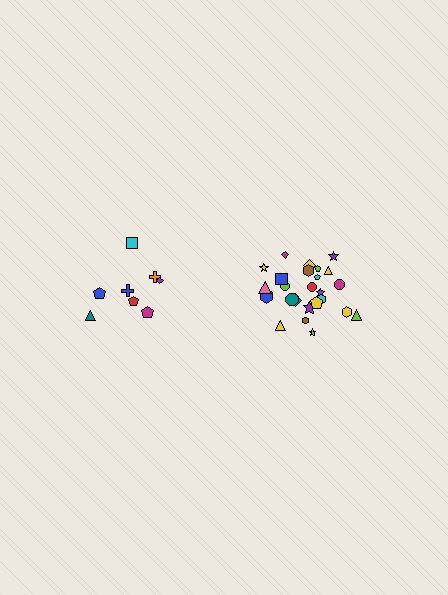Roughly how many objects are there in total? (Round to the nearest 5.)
Roughly 35 objects in total.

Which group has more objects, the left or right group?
The right group.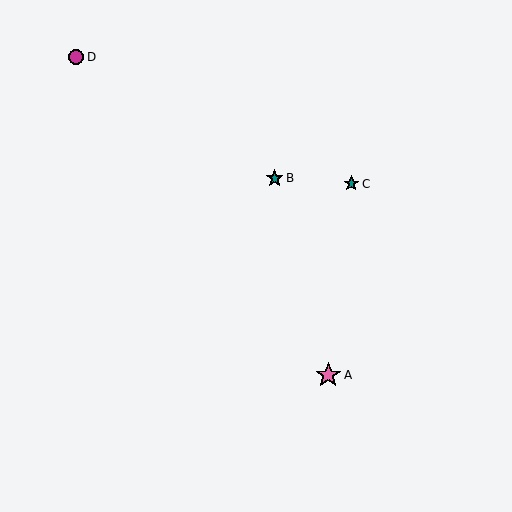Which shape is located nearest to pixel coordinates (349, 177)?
The teal star (labeled C) at (351, 184) is nearest to that location.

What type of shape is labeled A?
Shape A is a pink star.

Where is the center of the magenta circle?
The center of the magenta circle is at (76, 57).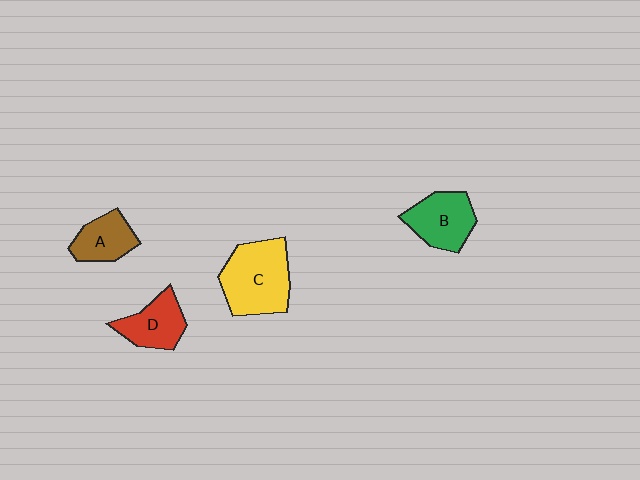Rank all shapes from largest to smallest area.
From largest to smallest: C (yellow), B (green), D (red), A (brown).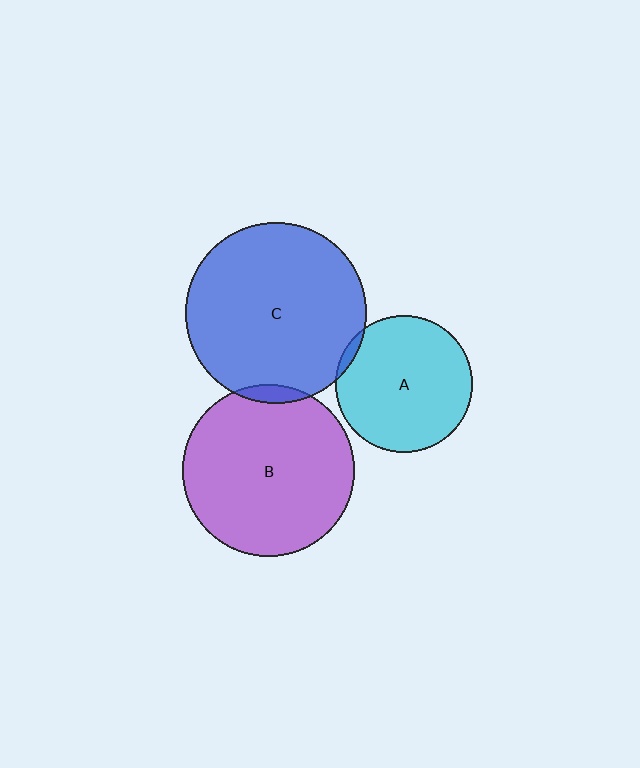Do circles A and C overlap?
Yes.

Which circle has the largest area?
Circle C (blue).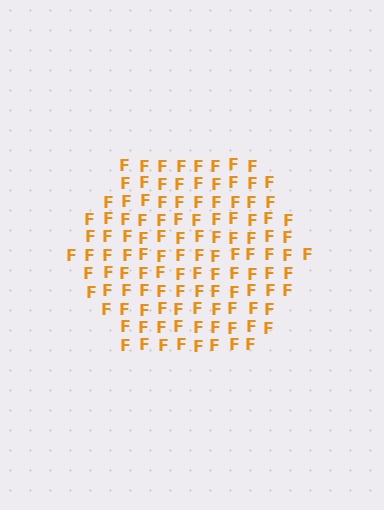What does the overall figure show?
The overall figure shows a hexagon.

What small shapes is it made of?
It is made of small letter F's.